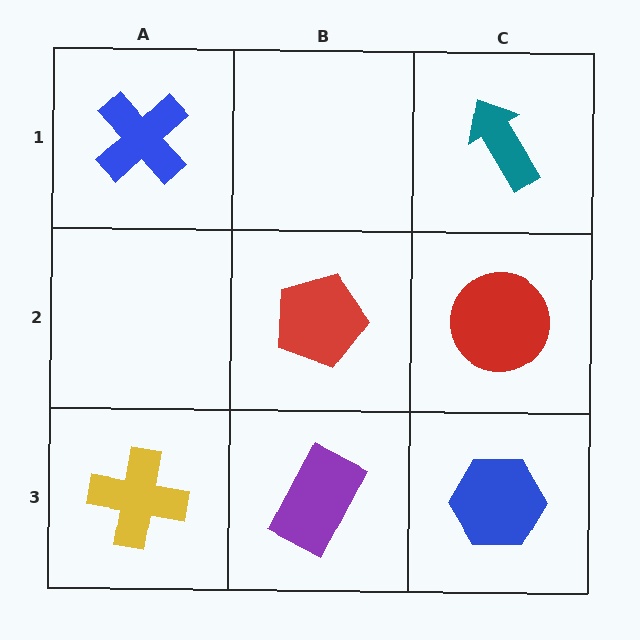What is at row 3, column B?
A purple rectangle.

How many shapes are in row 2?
2 shapes.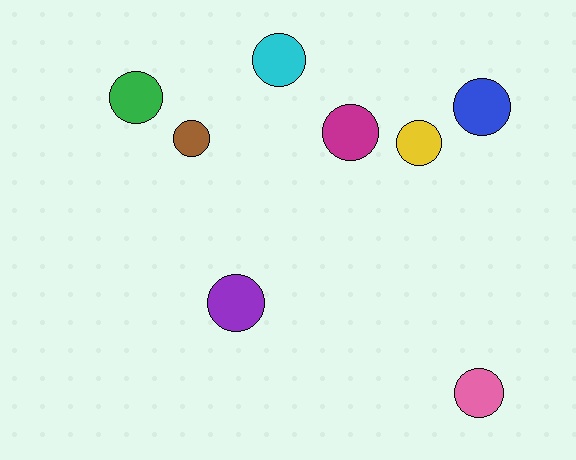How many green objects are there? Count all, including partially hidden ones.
There is 1 green object.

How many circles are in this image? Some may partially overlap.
There are 8 circles.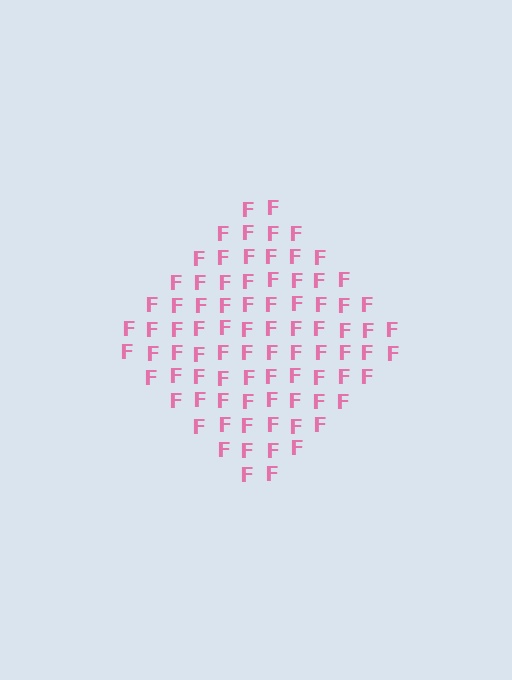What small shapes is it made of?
It is made of small letter F's.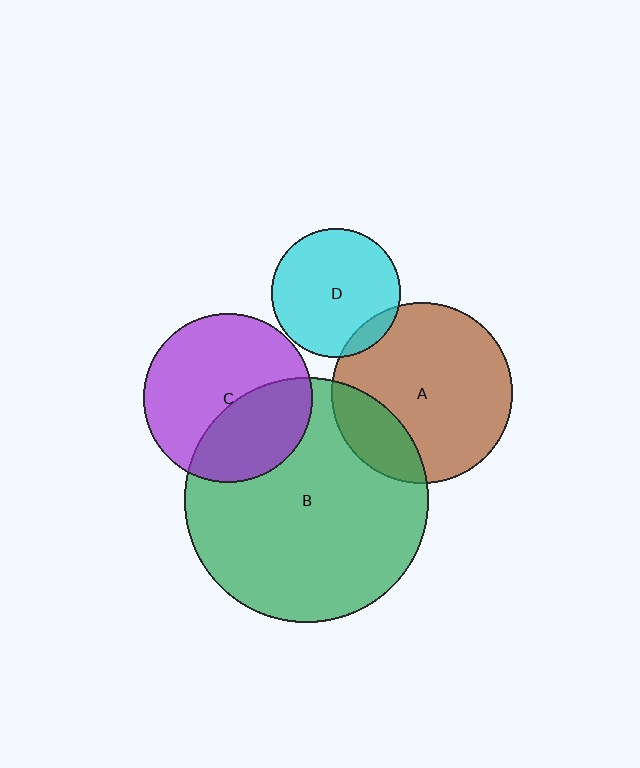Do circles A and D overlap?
Yes.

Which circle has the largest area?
Circle B (green).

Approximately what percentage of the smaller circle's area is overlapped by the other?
Approximately 10%.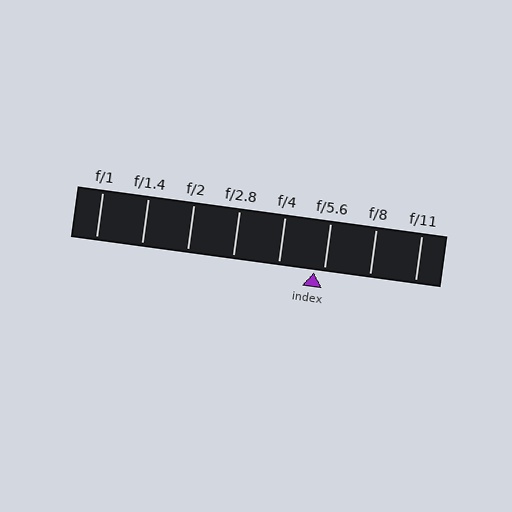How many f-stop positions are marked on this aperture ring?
There are 8 f-stop positions marked.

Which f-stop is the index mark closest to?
The index mark is closest to f/5.6.